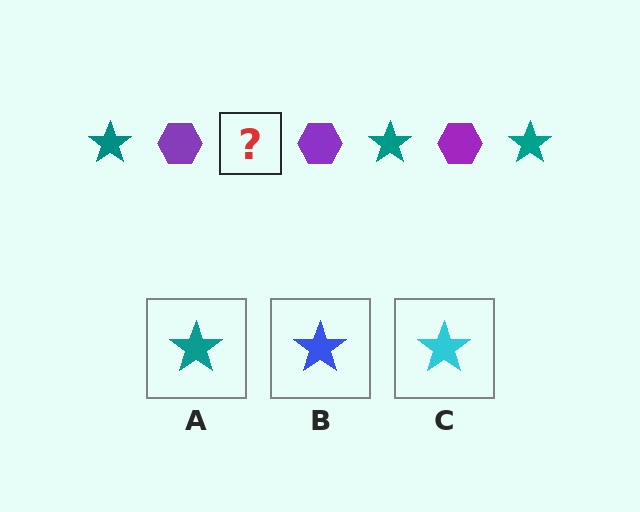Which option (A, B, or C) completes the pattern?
A.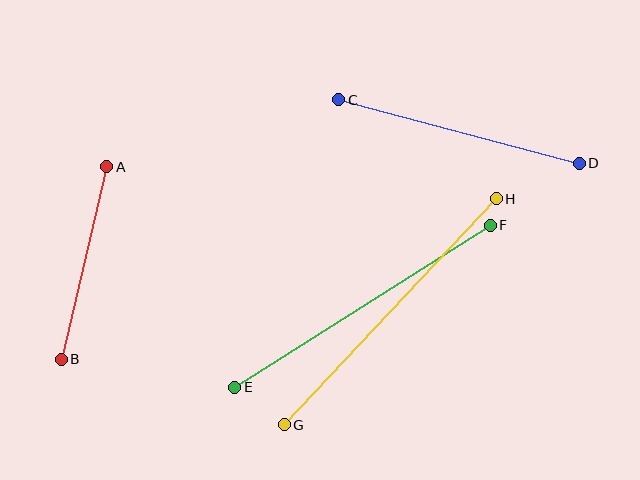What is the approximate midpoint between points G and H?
The midpoint is at approximately (390, 312) pixels.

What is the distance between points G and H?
The distance is approximately 310 pixels.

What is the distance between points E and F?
The distance is approximately 302 pixels.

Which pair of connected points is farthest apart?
Points G and H are farthest apart.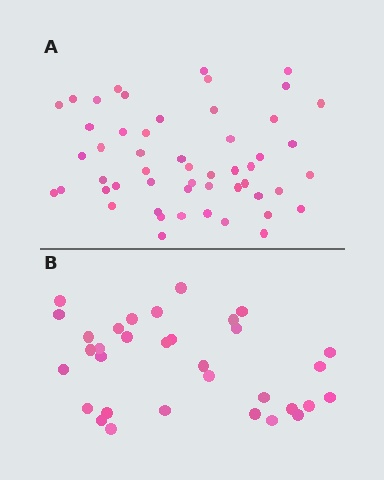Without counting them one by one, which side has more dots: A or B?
Region A (the top region) has more dots.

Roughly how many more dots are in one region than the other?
Region A has approximately 20 more dots than region B.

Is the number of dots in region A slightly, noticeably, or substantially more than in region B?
Region A has substantially more. The ratio is roughly 1.6 to 1.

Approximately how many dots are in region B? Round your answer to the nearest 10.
About 30 dots. (The exact count is 33, which rounds to 30.)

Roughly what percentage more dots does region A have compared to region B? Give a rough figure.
About 60% more.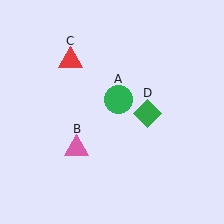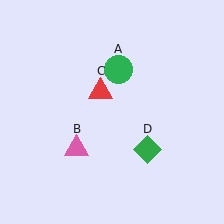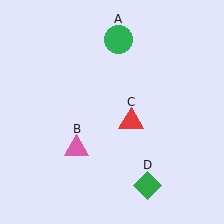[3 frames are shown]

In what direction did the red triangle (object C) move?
The red triangle (object C) moved down and to the right.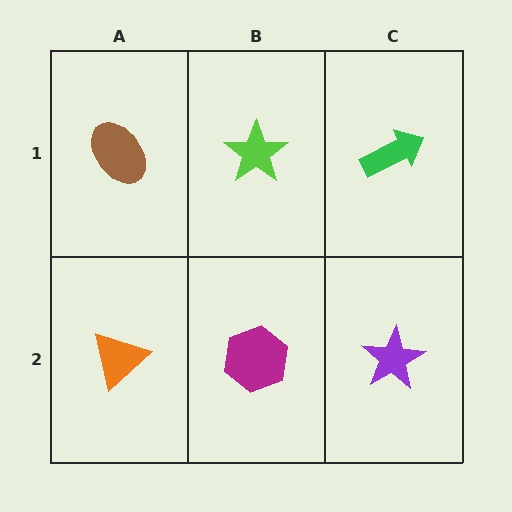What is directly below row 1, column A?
An orange triangle.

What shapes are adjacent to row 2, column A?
A brown ellipse (row 1, column A), a magenta hexagon (row 2, column B).